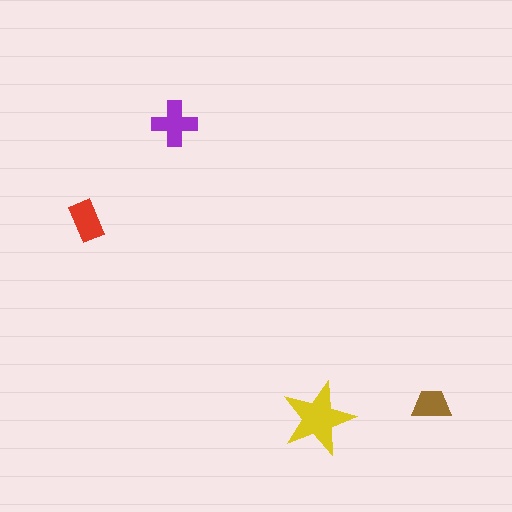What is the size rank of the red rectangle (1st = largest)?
3rd.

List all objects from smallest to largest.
The brown trapezoid, the red rectangle, the purple cross, the yellow star.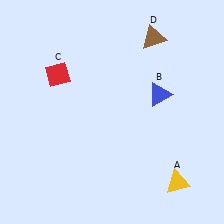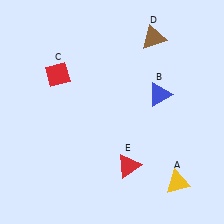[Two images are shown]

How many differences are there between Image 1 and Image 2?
There is 1 difference between the two images.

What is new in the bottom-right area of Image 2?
A red triangle (E) was added in the bottom-right area of Image 2.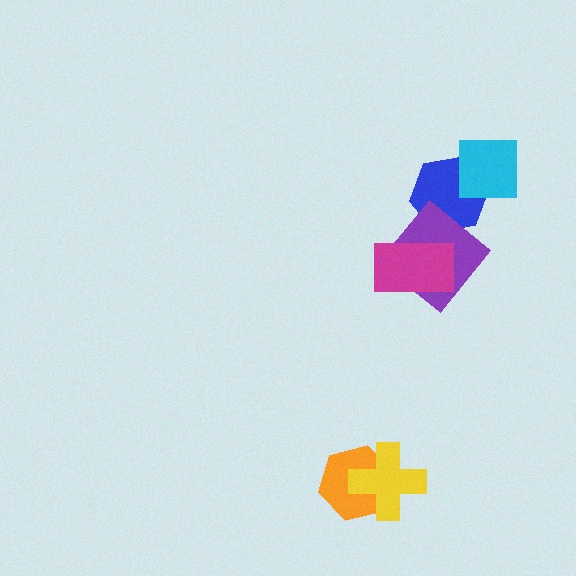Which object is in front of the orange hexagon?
The yellow cross is in front of the orange hexagon.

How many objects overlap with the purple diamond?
2 objects overlap with the purple diamond.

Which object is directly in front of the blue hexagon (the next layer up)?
The purple diamond is directly in front of the blue hexagon.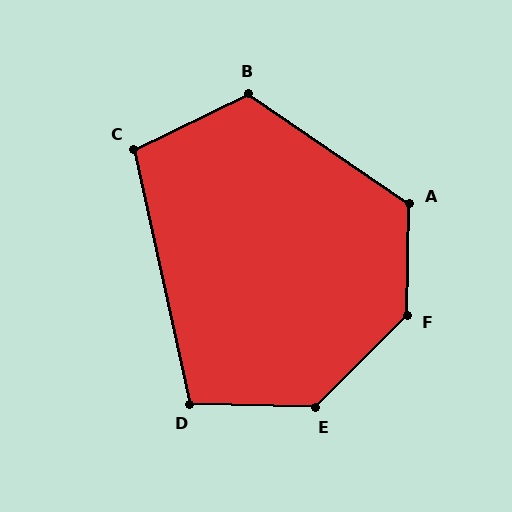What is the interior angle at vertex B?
Approximately 120 degrees (obtuse).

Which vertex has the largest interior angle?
F, at approximately 136 degrees.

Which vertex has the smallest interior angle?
C, at approximately 103 degrees.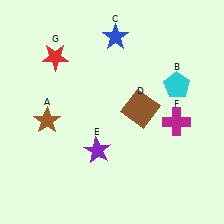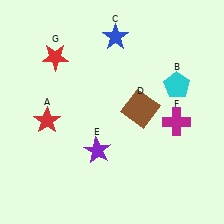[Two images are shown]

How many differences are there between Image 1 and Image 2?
There is 1 difference between the two images.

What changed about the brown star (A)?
In Image 1, A is brown. In Image 2, it changed to red.